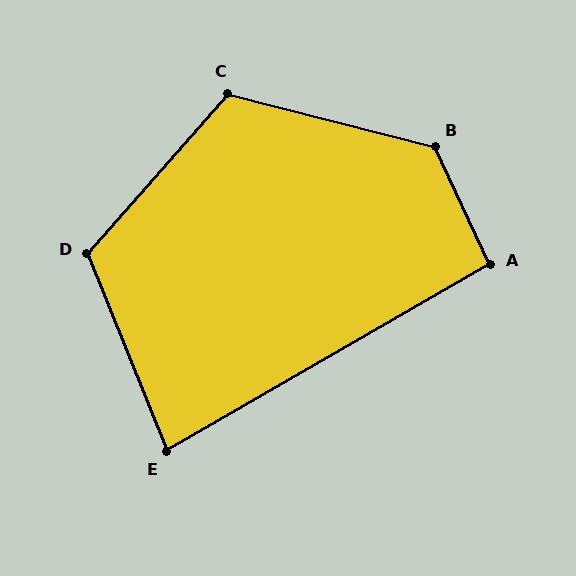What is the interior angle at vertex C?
Approximately 117 degrees (obtuse).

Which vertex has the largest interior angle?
B, at approximately 130 degrees.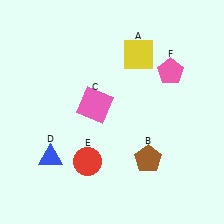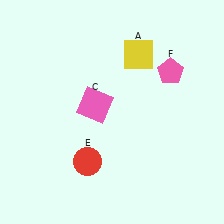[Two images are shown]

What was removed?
The brown pentagon (B), the blue triangle (D) were removed in Image 2.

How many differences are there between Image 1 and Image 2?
There are 2 differences between the two images.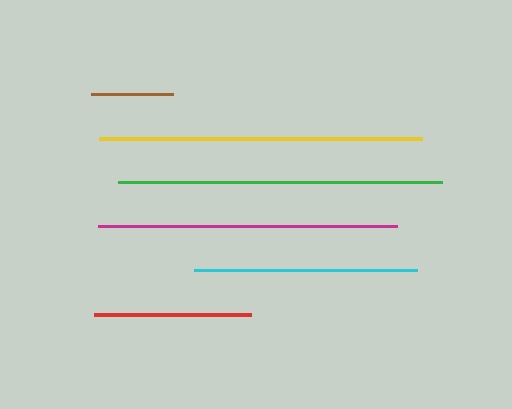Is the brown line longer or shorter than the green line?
The green line is longer than the brown line.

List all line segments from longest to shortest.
From longest to shortest: green, yellow, magenta, cyan, red, brown.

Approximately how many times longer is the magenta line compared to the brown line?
The magenta line is approximately 3.6 times the length of the brown line.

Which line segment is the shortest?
The brown line is the shortest at approximately 83 pixels.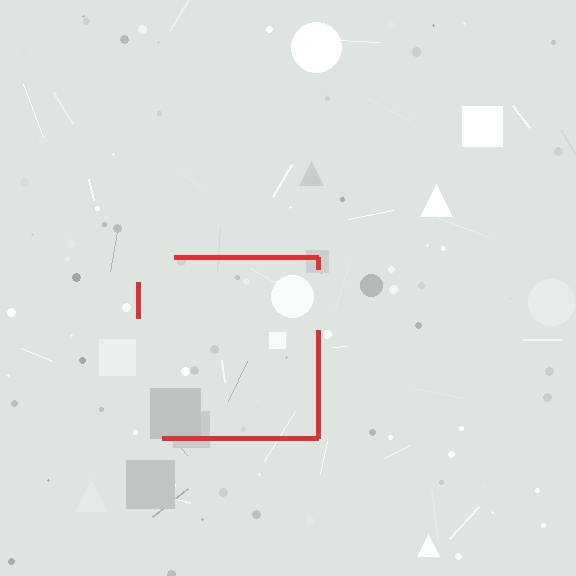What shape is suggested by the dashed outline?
The dashed outline suggests a square.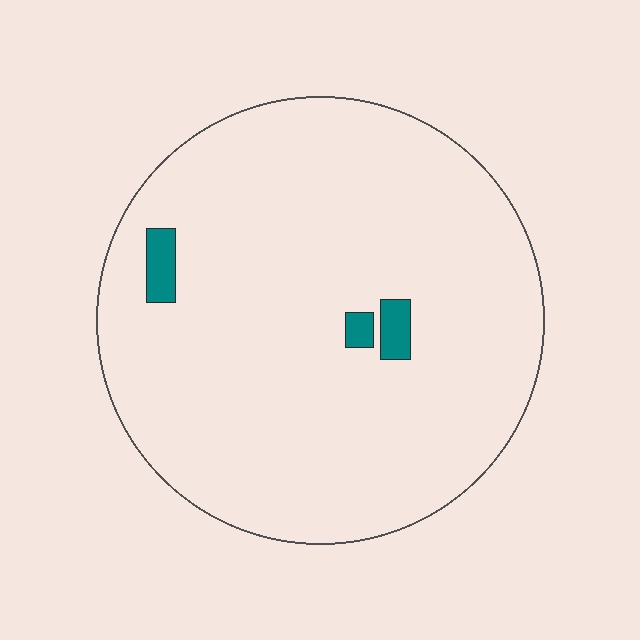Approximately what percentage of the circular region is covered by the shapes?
Approximately 5%.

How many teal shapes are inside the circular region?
3.